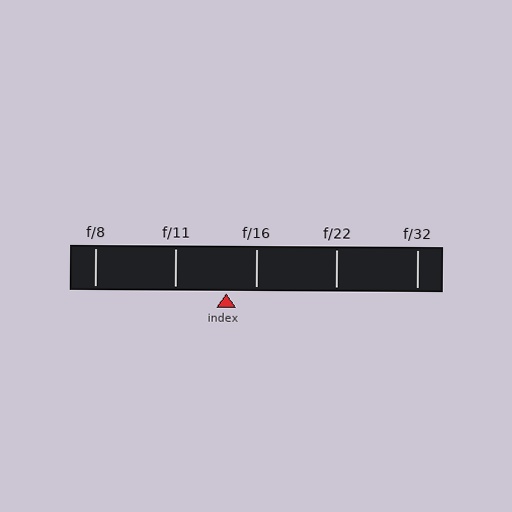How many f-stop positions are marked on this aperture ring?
There are 5 f-stop positions marked.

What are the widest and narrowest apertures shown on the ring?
The widest aperture shown is f/8 and the narrowest is f/32.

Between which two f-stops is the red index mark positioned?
The index mark is between f/11 and f/16.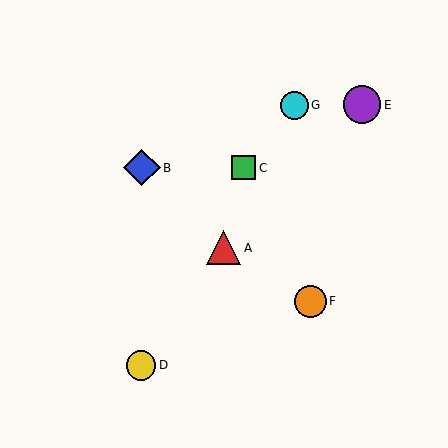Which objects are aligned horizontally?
Objects B, C are aligned horizontally.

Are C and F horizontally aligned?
No, C is at y≈168 and F is at y≈301.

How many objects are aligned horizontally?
2 objects (B, C) are aligned horizontally.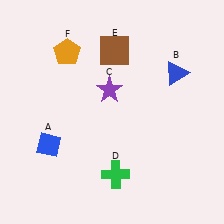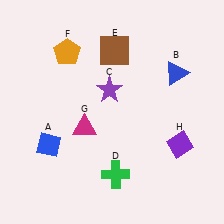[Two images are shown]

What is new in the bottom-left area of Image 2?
A magenta triangle (G) was added in the bottom-left area of Image 2.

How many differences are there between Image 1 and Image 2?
There are 2 differences between the two images.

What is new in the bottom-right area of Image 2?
A purple diamond (H) was added in the bottom-right area of Image 2.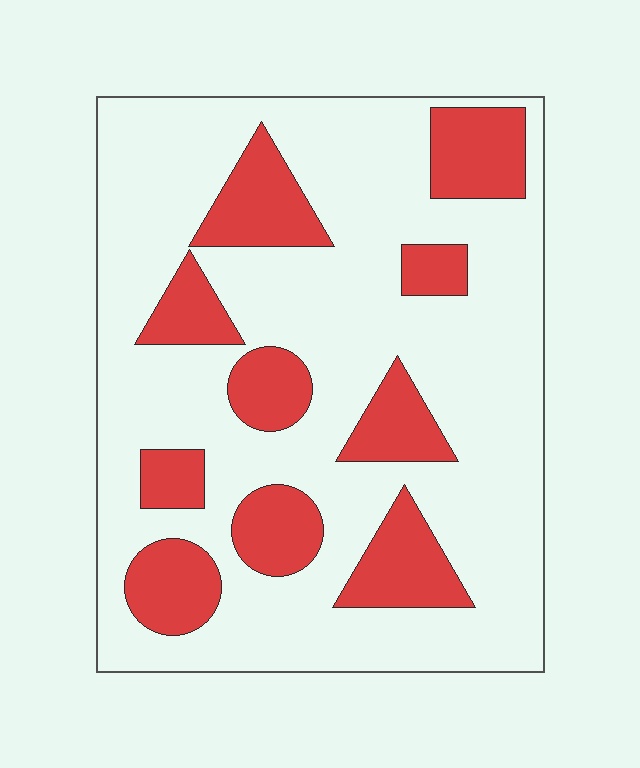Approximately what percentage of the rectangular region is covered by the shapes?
Approximately 25%.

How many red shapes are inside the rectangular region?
10.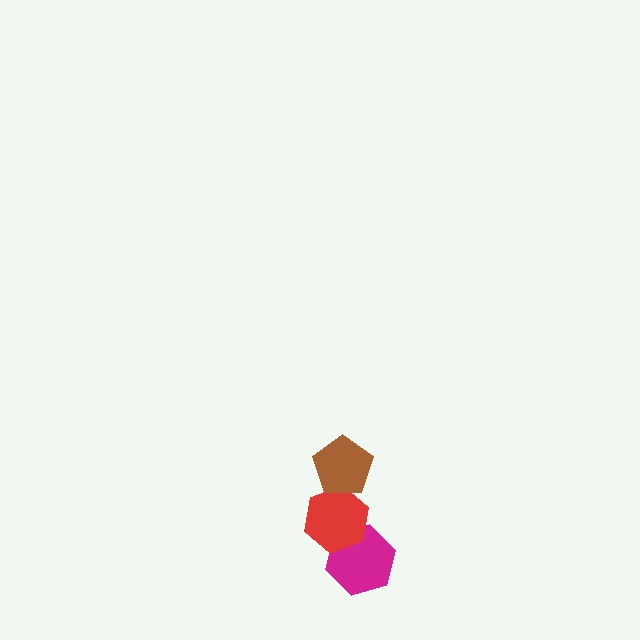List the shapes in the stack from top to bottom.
From top to bottom: the brown pentagon, the red hexagon, the magenta hexagon.